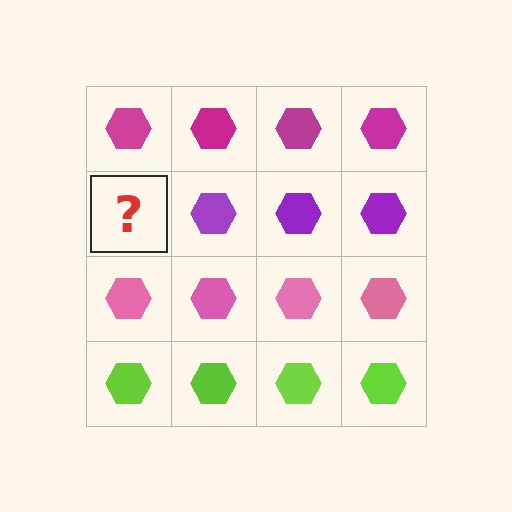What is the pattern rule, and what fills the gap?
The rule is that each row has a consistent color. The gap should be filled with a purple hexagon.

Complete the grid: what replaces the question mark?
The question mark should be replaced with a purple hexagon.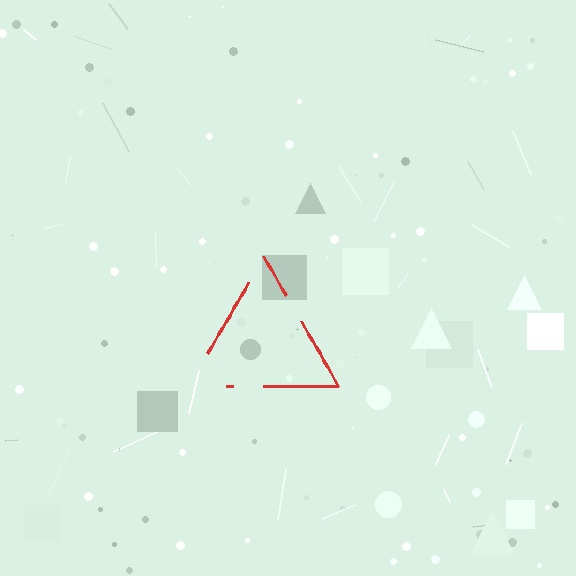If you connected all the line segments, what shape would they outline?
They would outline a triangle.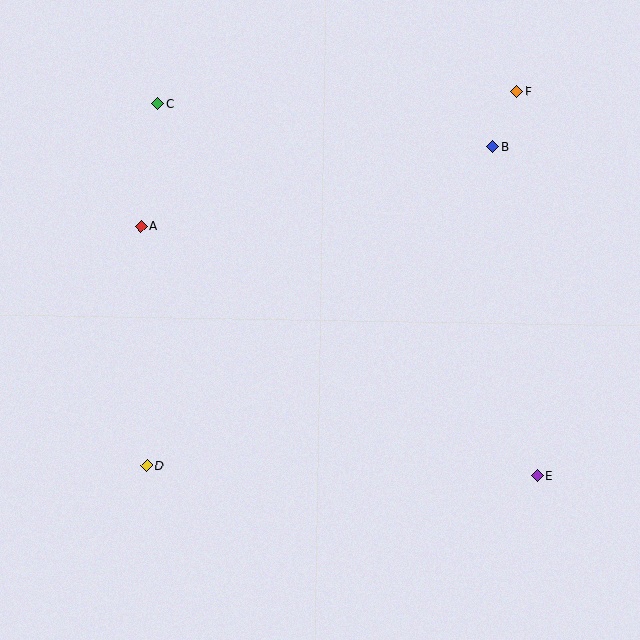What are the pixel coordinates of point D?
Point D is at (147, 466).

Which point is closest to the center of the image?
Point A at (141, 226) is closest to the center.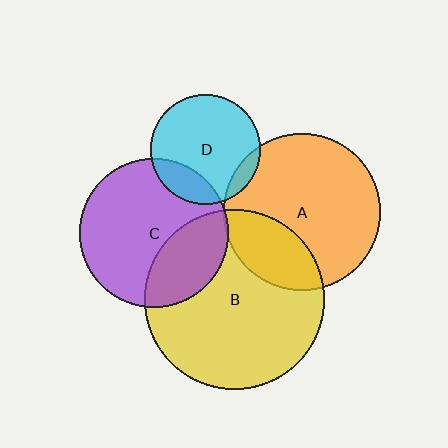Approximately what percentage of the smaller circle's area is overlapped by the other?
Approximately 25%.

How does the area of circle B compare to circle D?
Approximately 2.7 times.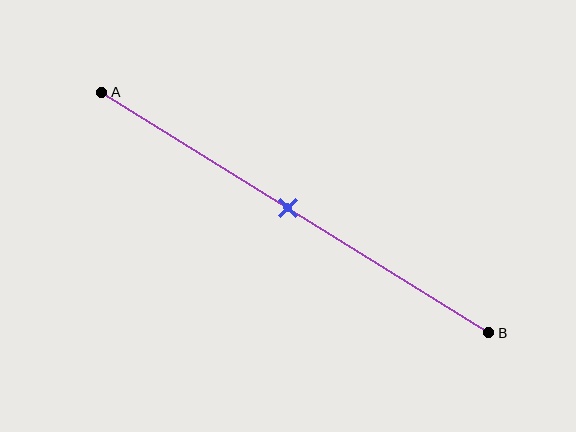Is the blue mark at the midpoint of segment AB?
Yes, the mark is approximately at the midpoint.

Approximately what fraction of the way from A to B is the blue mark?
The blue mark is approximately 50% of the way from A to B.